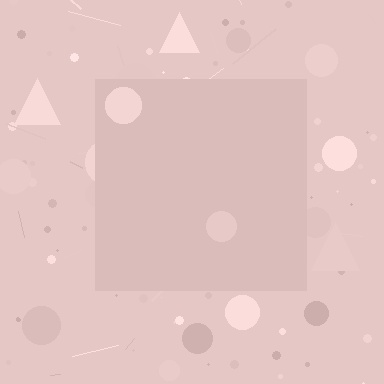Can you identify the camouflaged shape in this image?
The camouflaged shape is a square.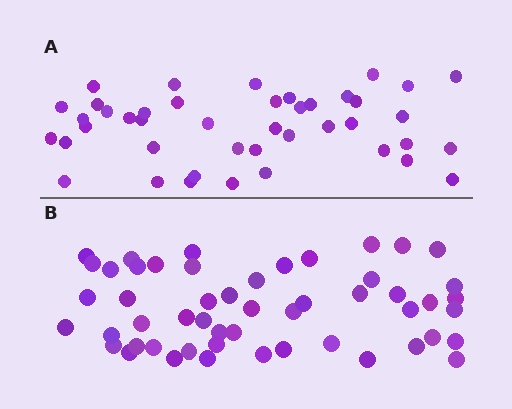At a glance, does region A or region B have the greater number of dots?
Region B (the bottom region) has more dots.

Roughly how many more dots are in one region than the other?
Region B has roughly 8 or so more dots than region A.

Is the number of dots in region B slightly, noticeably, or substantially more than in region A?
Region B has only slightly more — the two regions are fairly close. The ratio is roughly 1.2 to 1.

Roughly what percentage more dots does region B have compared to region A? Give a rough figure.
About 20% more.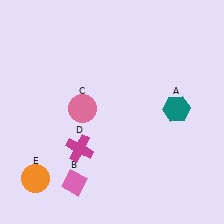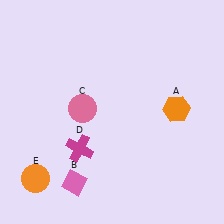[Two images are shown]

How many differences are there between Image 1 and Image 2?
There is 1 difference between the two images.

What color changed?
The hexagon (A) changed from teal in Image 1 to orange in Image 2.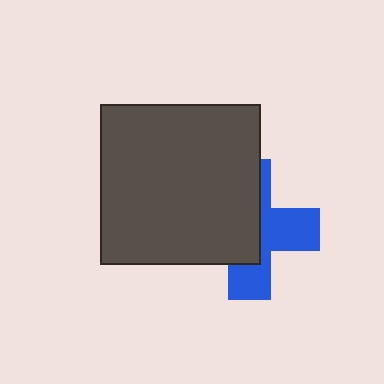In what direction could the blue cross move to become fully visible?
The blue cross could move right. That would shift it out from behind the dark gray square entirely.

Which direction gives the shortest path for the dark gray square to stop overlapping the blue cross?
Moving left gives the shortest separation.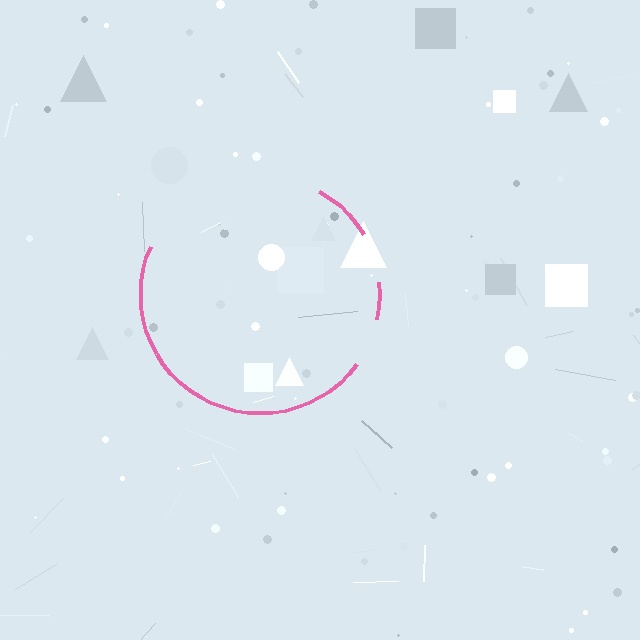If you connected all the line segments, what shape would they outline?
They would outline a circle.